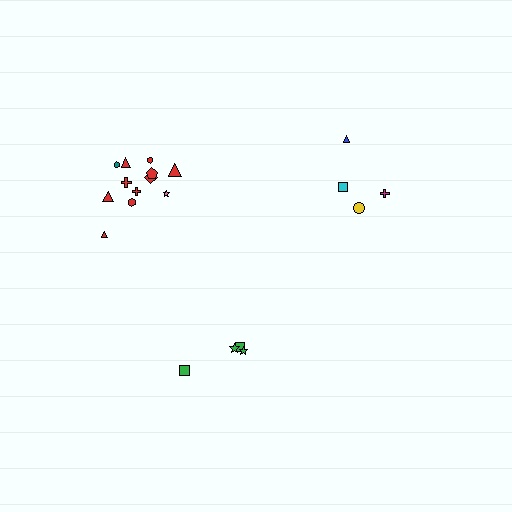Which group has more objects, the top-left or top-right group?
The top-left group.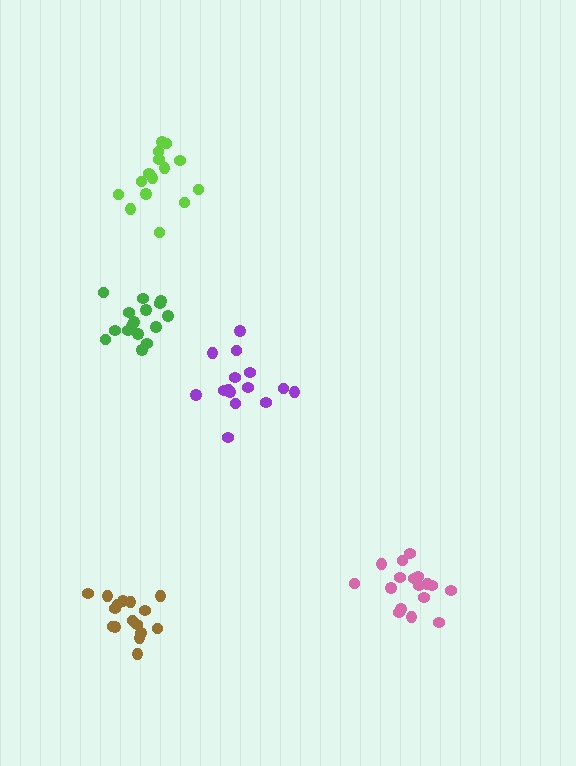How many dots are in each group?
Group 1: 16 dots, Group 2: 17 dots, Group 3: 16 dots, Group 4: 15 dots, Group 5: 15 dots (79 total).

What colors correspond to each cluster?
The clusters are colored: green, pink, brown, purple, lime.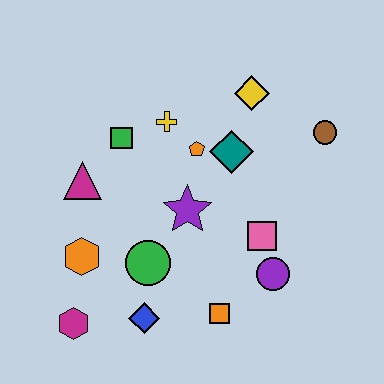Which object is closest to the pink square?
The purple circle is closest to the pink square.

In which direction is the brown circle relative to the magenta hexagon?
The brown circle is to the right of the magenta hexagon.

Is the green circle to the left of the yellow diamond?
Yes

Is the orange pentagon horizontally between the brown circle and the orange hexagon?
Yes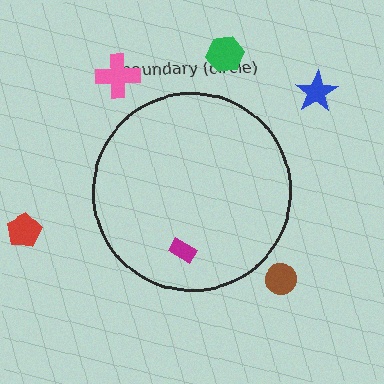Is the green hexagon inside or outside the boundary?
Outside.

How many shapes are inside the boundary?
1 inside, 5 outside.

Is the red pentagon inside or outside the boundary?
Outside.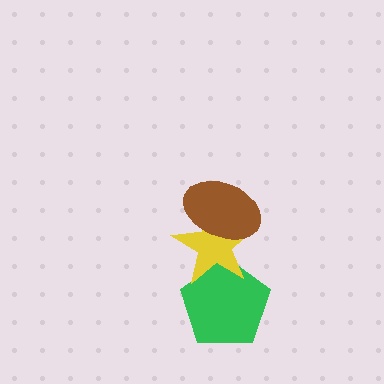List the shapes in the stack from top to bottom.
From top to bottom: the brown ellipse, the yellow star, the green pentagon.